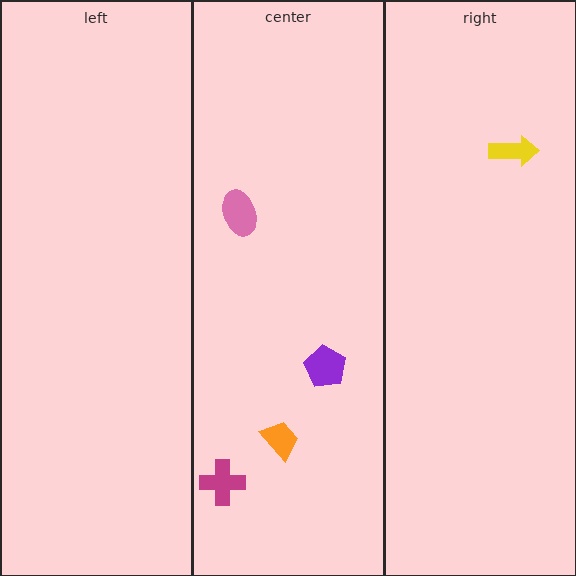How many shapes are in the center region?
4.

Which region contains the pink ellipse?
The center region.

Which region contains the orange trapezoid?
The center region.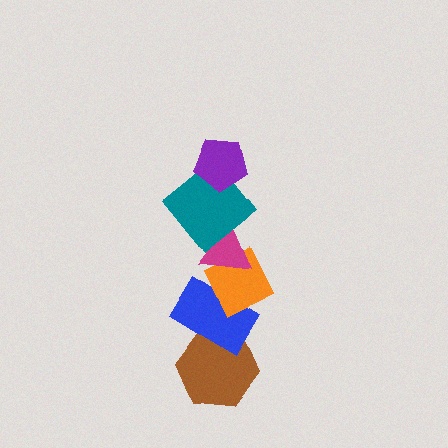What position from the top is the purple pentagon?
The purple pentagon is 1st from the top.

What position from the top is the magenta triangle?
The magenta triangle is 3rd from the top.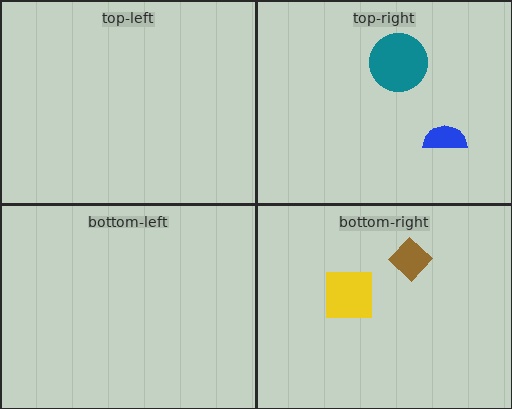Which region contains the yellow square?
The bottom-right region.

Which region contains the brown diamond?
The bottom-right region.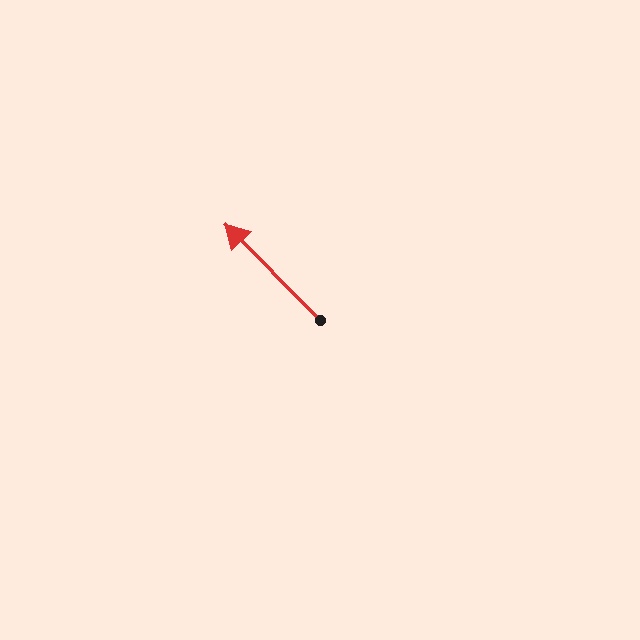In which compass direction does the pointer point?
Northwest.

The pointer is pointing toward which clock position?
Roughly 11 o'clock.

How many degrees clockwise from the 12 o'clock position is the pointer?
Approximately 315 degrees.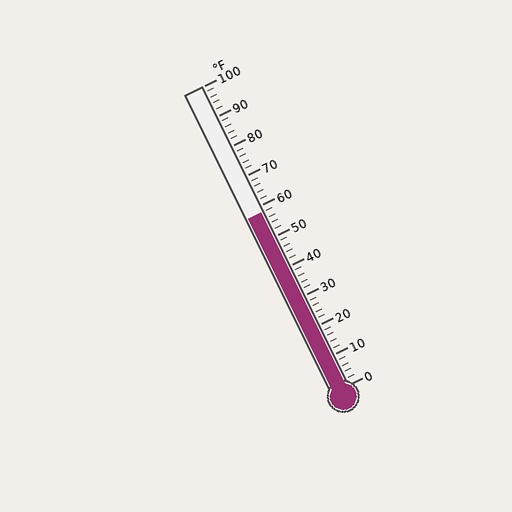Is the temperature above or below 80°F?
The temperature is below 80°F.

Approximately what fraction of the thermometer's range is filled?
The thermometer is filled to approximately 60% of its range.